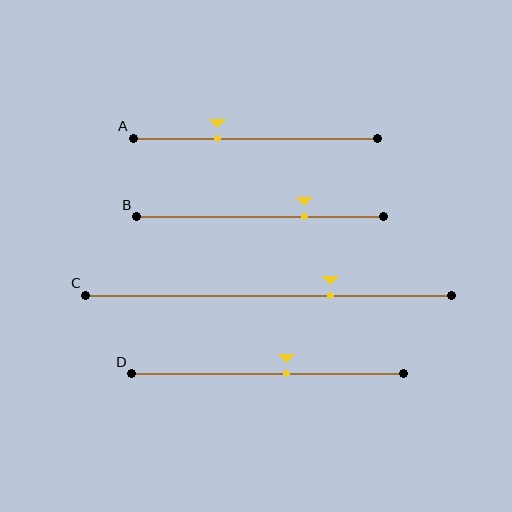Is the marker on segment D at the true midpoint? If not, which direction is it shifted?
No, the marker on segment D is shifted to the right by about 7% of the segment length.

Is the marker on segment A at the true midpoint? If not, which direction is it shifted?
No, the marker on segment A is shifted to the left by about 15% of the segment length.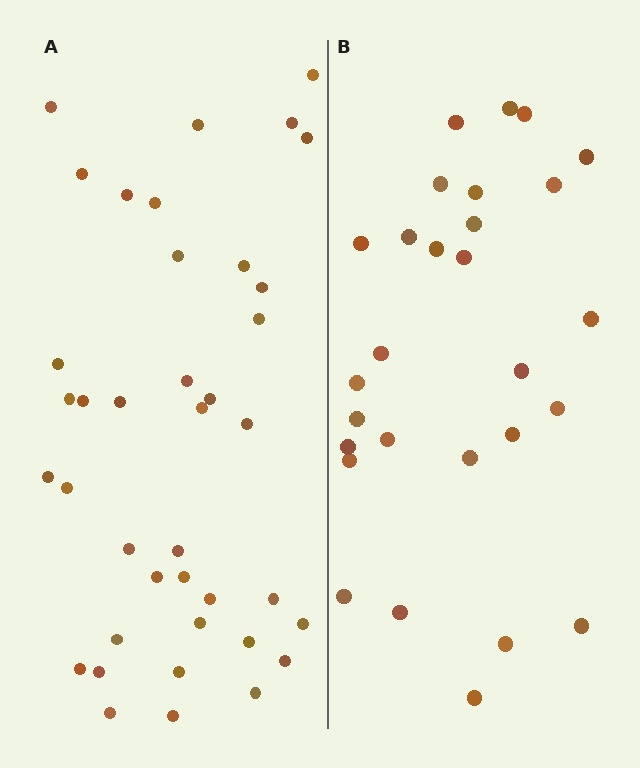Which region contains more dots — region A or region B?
Region A (the left region) has more dots.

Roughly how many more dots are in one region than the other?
Region A has roughly 12 or so more dots than region B.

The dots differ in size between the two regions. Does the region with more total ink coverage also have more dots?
No. Region B has more total ink coverage because its dots are larger, but region A actually contains more individual dots. Total area can be misleading — the number of items is what matters here.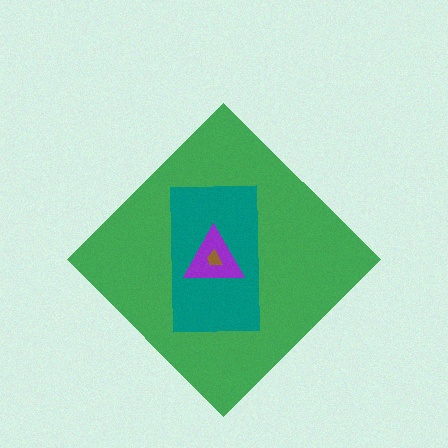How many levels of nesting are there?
4.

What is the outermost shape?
The green diamond.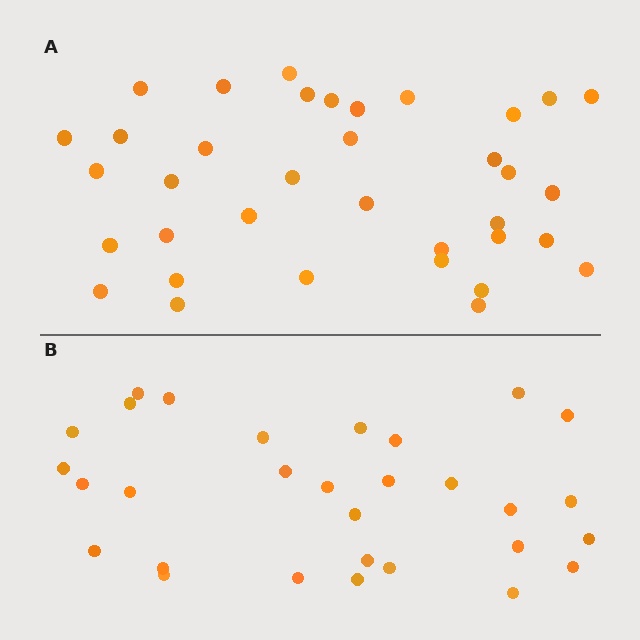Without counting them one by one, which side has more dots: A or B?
Region A (the top region) has more dots.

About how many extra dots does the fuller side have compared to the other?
Region A has about 6 more dots than region B.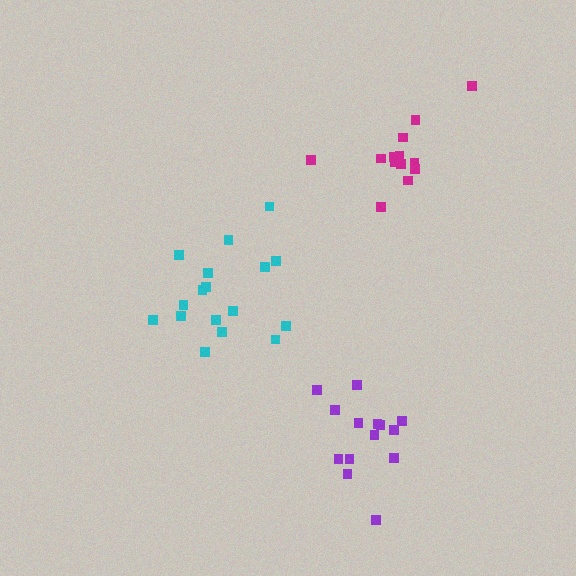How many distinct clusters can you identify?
There are 3 distinct clusters.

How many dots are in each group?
Group 1: 15 dots, Group 2: 13 dots, Group 3: 17 dots (45 total).